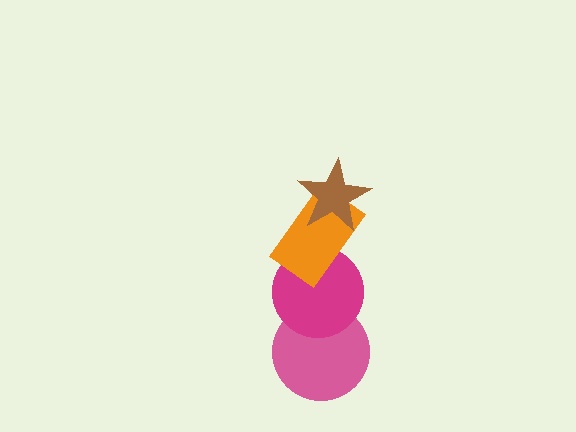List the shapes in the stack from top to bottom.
From top to bottom: the brown star, the orange rectangle, the magenta circle, the pink circle.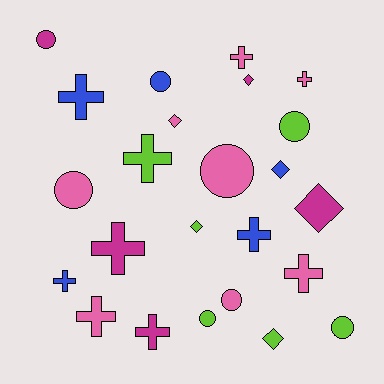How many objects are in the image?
There are 24 objects.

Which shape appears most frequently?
Cross, with 10 objects.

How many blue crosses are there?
There are 3 blue crosses.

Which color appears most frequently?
Pink, with 8 objects.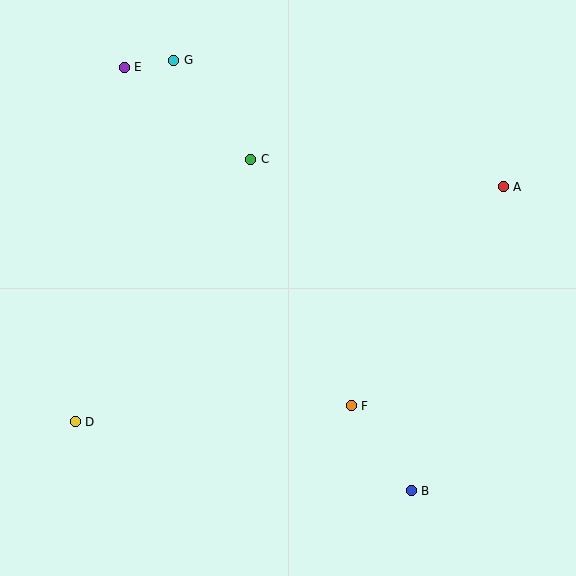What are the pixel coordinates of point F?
Point F is at (351, 406).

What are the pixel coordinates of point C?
Point C is at (251, 159).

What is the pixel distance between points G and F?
The distance between G and F is 388 pixels.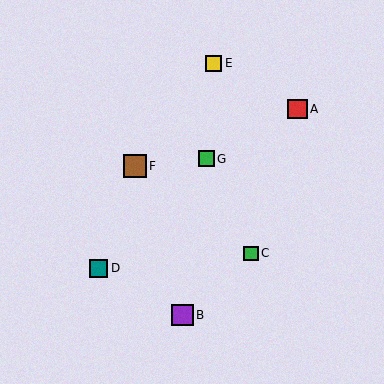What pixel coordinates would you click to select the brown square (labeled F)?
Click at (135, 166) to select the brown square F.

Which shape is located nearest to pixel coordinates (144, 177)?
The brown square (labeled F) at (135, 166) is nearest to that location.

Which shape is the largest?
The brown square (labeled F) is the largest.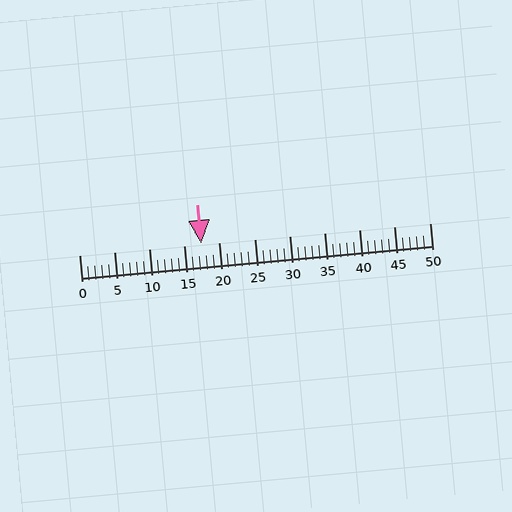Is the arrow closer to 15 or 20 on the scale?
The arrow is closer to 15.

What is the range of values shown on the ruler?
The ruler shows values from 0 to 50.